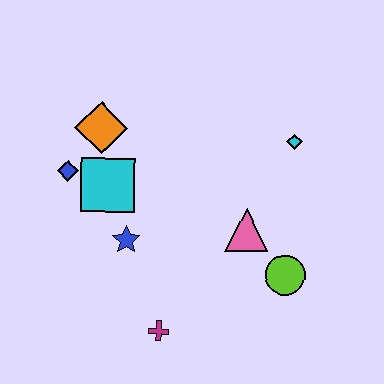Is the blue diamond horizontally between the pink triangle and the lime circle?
No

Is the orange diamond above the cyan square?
Yes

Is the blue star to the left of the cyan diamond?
Yes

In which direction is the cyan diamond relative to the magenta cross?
The cyan diamond is above the magenta cross.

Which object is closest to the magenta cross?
The blue star is closest to the magenta cross.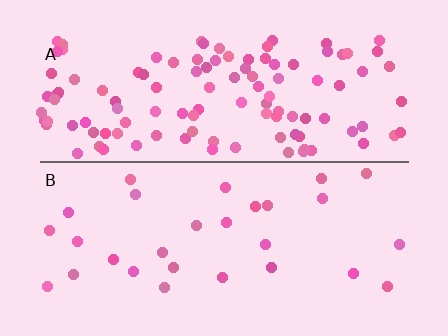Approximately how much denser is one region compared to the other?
Approximately 4.1× — region A over region B.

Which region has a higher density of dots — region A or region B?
A (the top).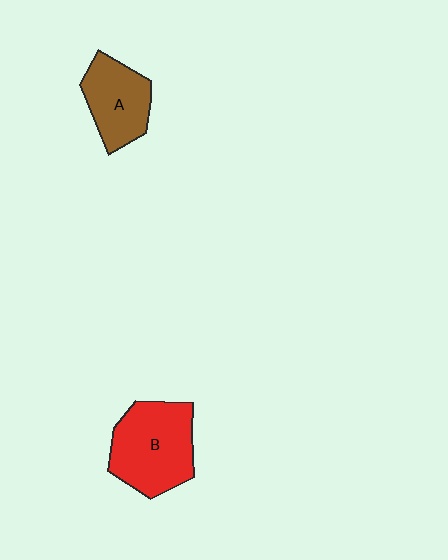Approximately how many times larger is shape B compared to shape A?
Approximately 1.4 times.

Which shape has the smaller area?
Shape A (brown).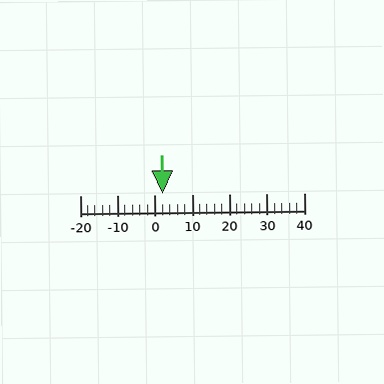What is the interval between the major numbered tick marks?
The major tick marks are spaced 10 units apart.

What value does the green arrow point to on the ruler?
The green arrow points to approximately 2.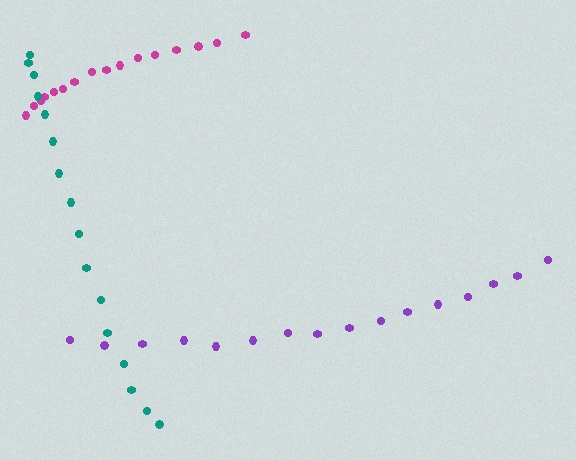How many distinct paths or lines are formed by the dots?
There are 3 distinct paths.